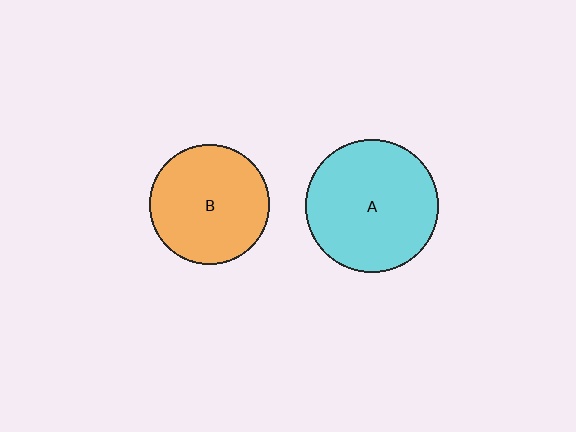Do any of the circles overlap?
No, none of the circles overlap.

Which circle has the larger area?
Circle A (cyan).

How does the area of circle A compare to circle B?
Approximately 1.2 times.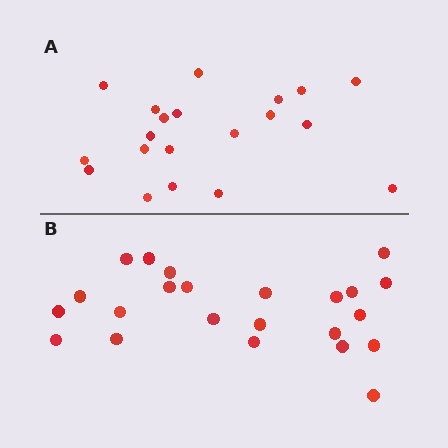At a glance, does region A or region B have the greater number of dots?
Region B (the bottom region) has more dots.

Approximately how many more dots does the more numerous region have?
Region B has just a few more — roughly 2 or 3 more dots than region A.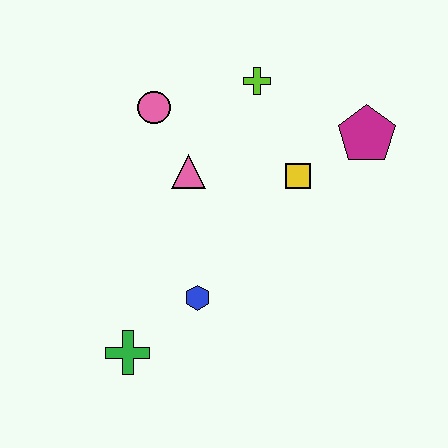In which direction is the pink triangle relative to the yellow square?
The pink triangle is to the left of the yellow square.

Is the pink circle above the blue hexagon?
Yes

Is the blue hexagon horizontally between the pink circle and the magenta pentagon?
Yes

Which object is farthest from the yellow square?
The green cross is farthest from the yellow square.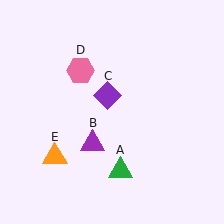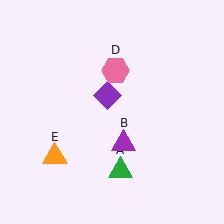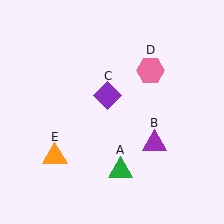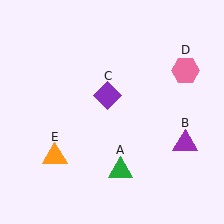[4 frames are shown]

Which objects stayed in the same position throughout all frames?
Green triangle (object A) and purple diamond (object C) and orange triangle (object E) remained stationary.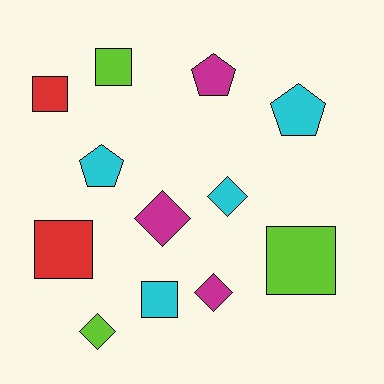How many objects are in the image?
There are 12 objects.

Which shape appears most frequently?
Square, with 5 objects.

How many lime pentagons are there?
There are no lime pentagons.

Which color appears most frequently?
Cyan, with 4 objects.